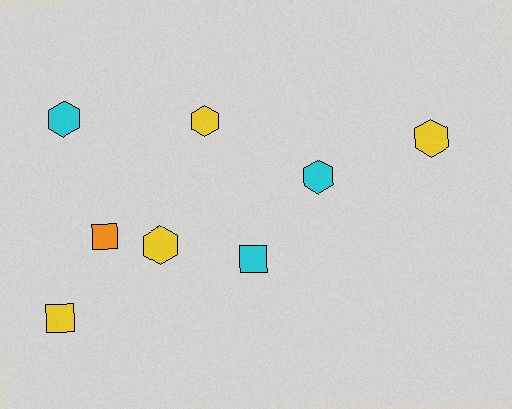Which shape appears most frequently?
Hexagon, with 5 objects.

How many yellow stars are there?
There are no yellow stars.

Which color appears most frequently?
Yellow, with 4 objects.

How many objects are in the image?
There are 8 objects.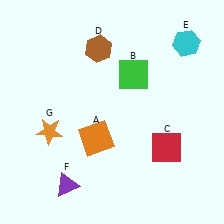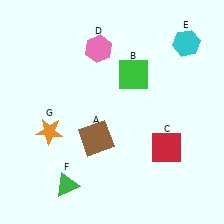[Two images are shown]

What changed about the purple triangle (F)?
In Image 1, F is purple. In Image 2, it changed to green.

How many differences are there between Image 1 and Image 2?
There are 3 differences between the two images.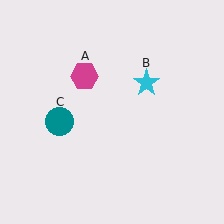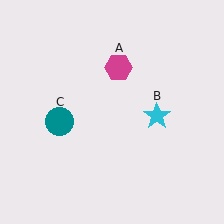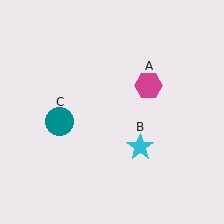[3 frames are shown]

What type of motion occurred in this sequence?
The magenta hexagon (object A), cyan star (object B) rotated clockwise around the center of the scene.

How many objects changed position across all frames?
2 objects changed position: magenta hexagon (object A), cyan star (object B).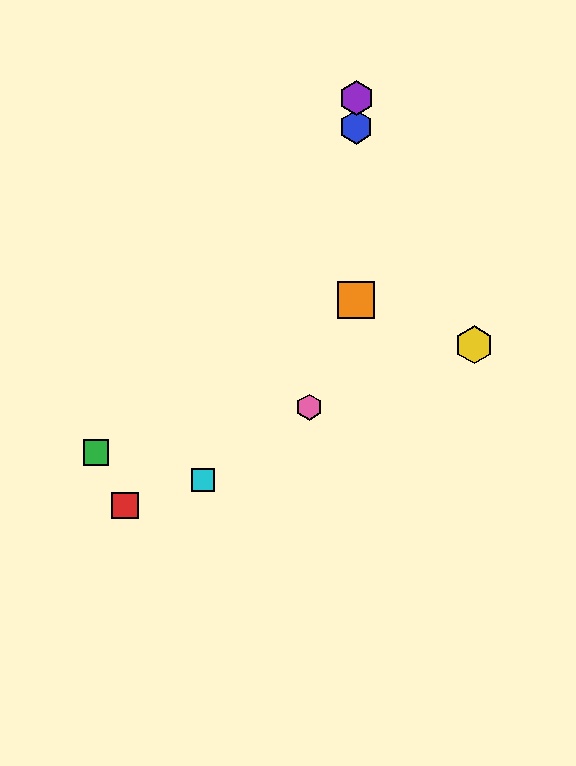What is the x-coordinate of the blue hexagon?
The blue hexagon is at x≈356.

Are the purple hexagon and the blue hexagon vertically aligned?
Yes, both are at x≈356.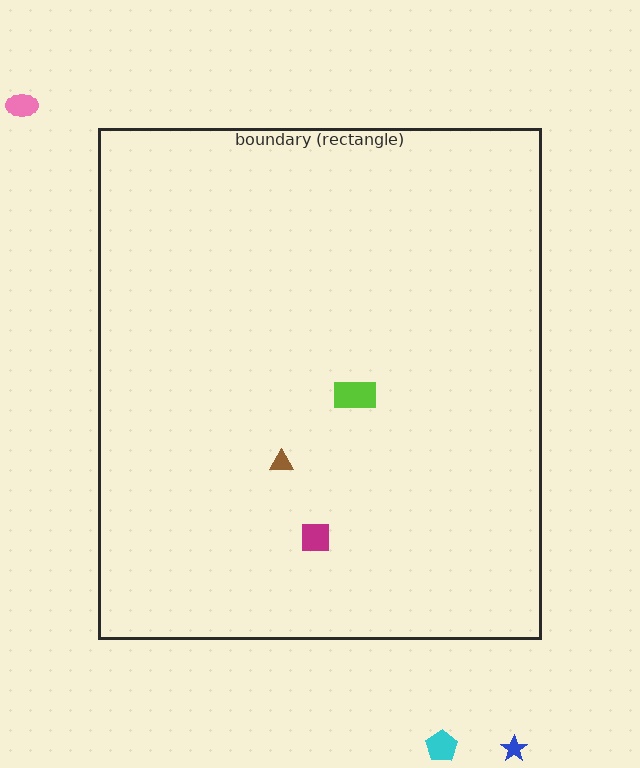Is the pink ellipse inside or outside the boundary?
Outside.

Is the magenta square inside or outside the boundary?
Inside.